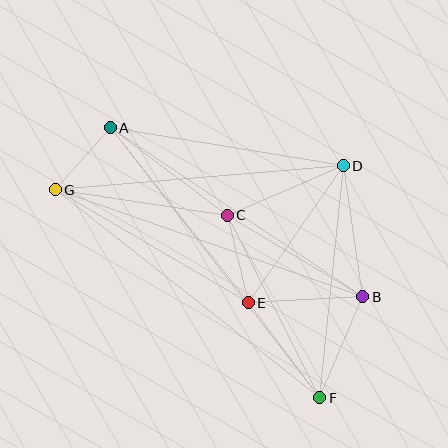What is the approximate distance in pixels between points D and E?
The distance between D and E is approximately 167 pixels.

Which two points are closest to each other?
Points A and G are closest to each other.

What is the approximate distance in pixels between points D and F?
The distance between D and F is approximately 233 pixels.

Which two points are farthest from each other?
Points A and F are farthest from each other.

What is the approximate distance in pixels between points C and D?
The distance between C and D is approximately 126 pixels.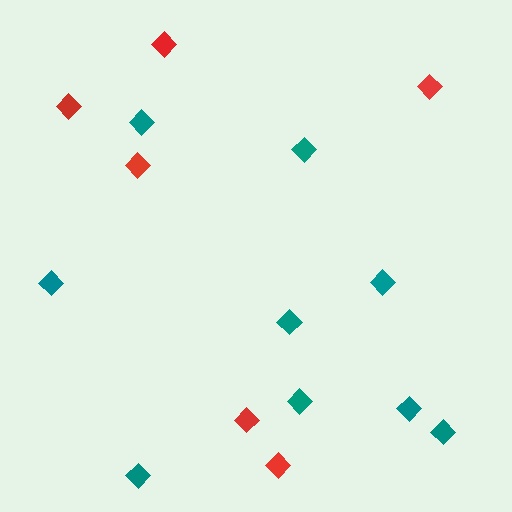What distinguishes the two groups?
There are 2 groups: one group of teal diamonds (9) and one group of red diamonds (6).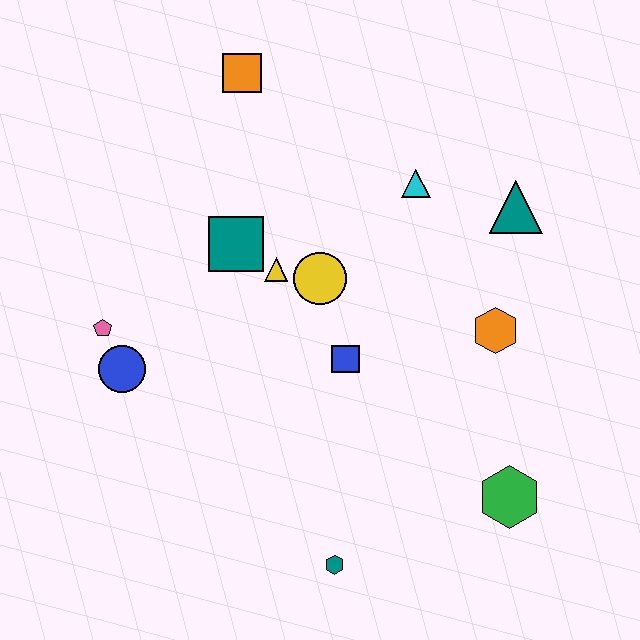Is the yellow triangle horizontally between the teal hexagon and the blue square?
No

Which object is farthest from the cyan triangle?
The teal hexagon is farthest from the cyan triangle.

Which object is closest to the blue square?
The yellow circle is closest to the blue square.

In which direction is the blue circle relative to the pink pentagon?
The blue circle is below the pink pentagon.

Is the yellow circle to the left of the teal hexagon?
Yes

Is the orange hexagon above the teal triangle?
No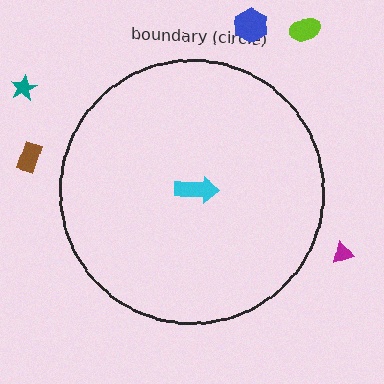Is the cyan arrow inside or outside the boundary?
Inside.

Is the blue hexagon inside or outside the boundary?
Outside.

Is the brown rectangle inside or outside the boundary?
Outside.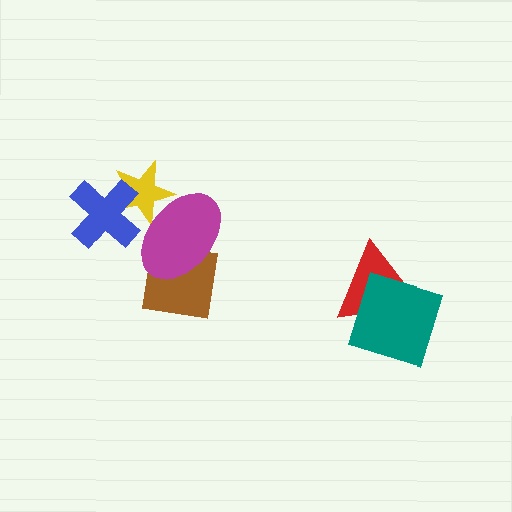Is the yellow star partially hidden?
Yes, it is partially covered by another shape.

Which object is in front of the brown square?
The magenta ellipse is in front of the brown square.